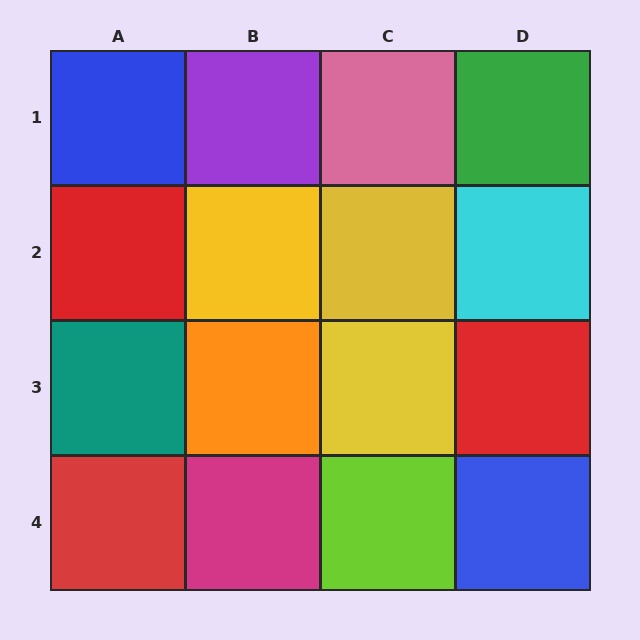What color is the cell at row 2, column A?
Red.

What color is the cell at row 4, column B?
Magenta.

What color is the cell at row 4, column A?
Red.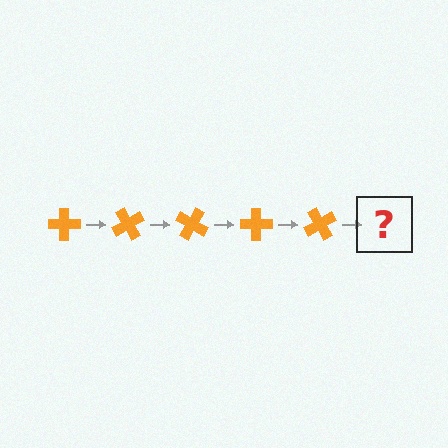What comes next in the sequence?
The next element should be an orange cross rotated 300 degrees.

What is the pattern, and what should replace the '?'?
The pattern is that the cross rotates 60 degrees each step. The '?' should be an orange cross rotated 300 degrees.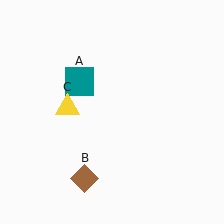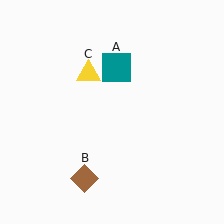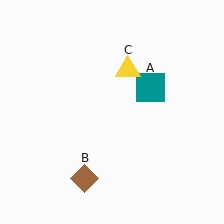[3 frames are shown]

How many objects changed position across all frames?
2 objects changed position: teal square (object A), yellow triangle (object C).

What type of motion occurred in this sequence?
The teal square (object A), yellow triangle (object C) rotated clockwise around the center of the scene.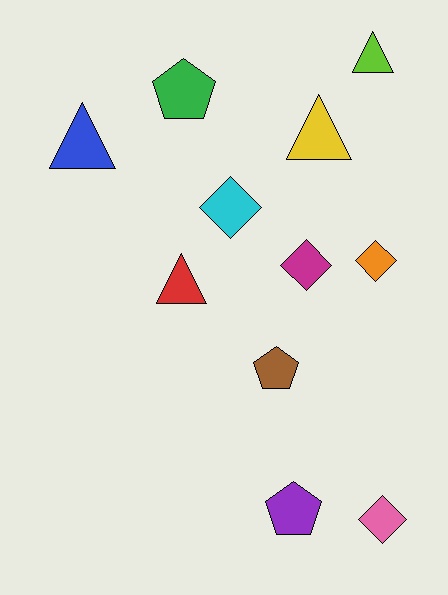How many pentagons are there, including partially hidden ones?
There are 3 pentagons.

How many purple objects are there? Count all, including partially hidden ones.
There is 1 purple object.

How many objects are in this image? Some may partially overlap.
There are 11 objects.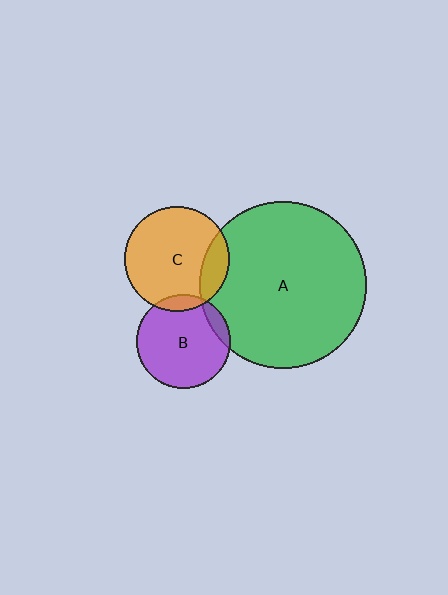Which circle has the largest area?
Circle A (green).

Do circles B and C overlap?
Yes.